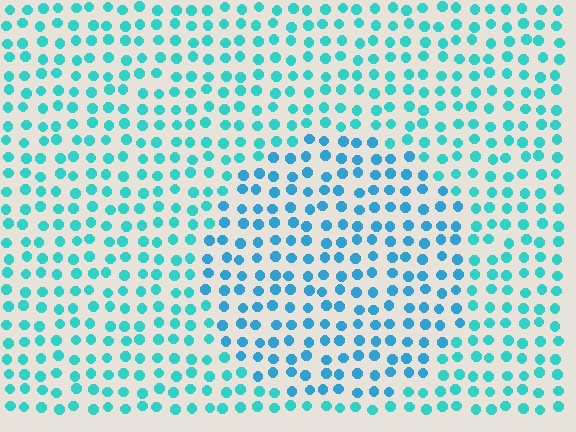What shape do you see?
I see a circle.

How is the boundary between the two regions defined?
The boundary is defined purely by a slight shift in hue (about 22 degrees). Spacing, size, and orientation are identical on both sides.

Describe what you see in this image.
The image is filled with small cyan elements in a uniform arrangement. A circle-shaped region is visible where the elements are tinted to a slightly different hue, forming a subtle color boundary.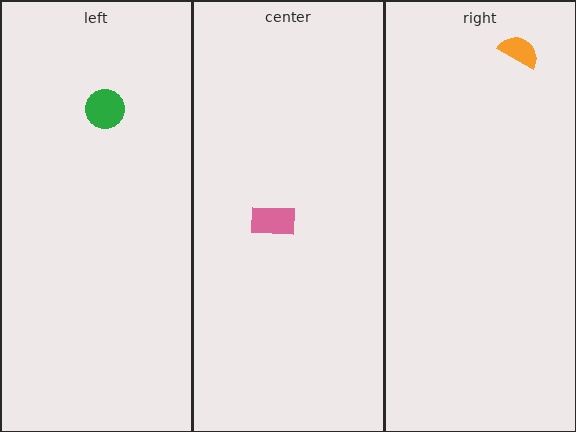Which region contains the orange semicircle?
The right region.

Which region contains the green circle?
The left region.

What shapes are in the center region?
The pink rectangle.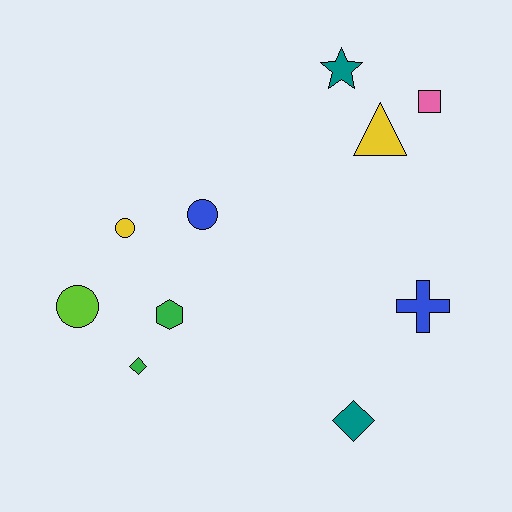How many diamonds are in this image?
There are 2 diamonds.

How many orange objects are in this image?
There are no orange objects.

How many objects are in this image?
There are 10 objects.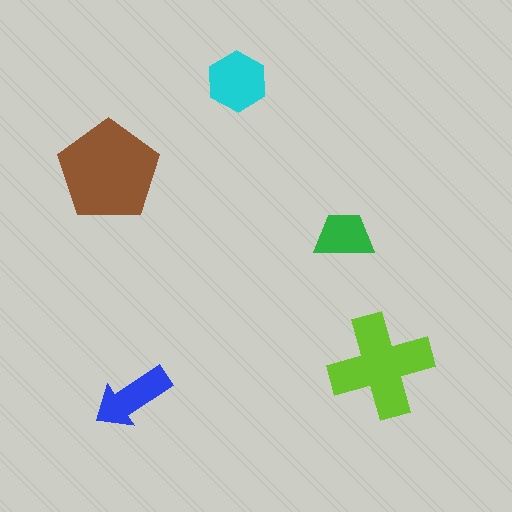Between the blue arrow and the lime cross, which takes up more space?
The lime cross.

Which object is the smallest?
The green trapezoid.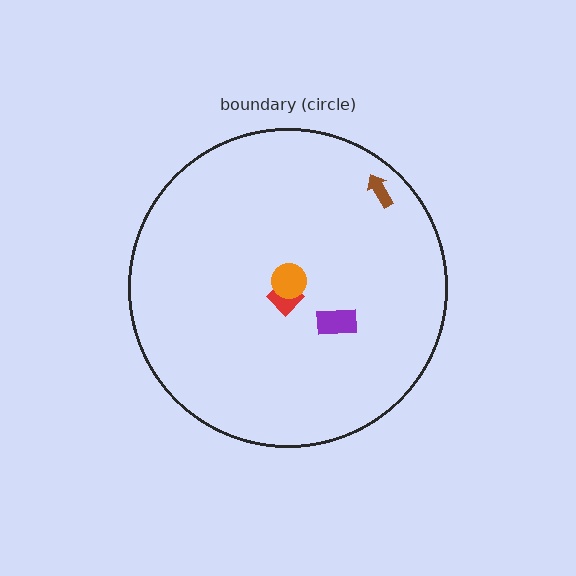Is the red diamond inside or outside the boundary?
Inside.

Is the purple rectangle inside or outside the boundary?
Inside.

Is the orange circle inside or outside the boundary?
Inside.